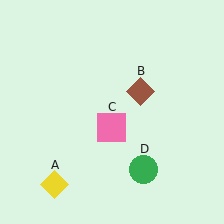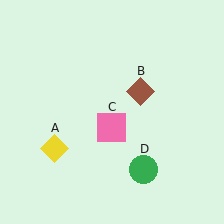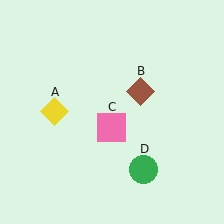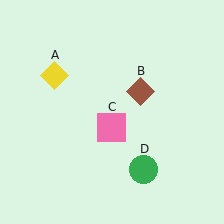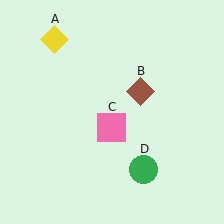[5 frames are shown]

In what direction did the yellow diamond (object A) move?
The yellow diamond (object A) moved up.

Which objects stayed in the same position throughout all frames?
Brown diamond (object B) and pink square (object C) and green circle (object D) remained stationary.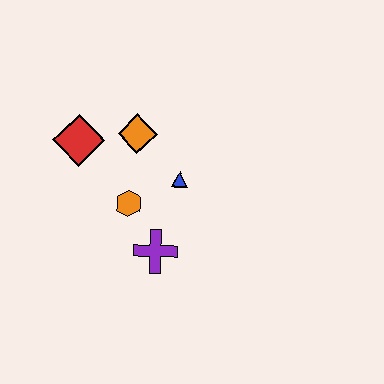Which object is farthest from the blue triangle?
The red diamond is farthest from the blue triangle.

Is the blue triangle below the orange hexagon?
No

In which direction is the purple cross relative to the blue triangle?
The purple cross is below the blue triangle.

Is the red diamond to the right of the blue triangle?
No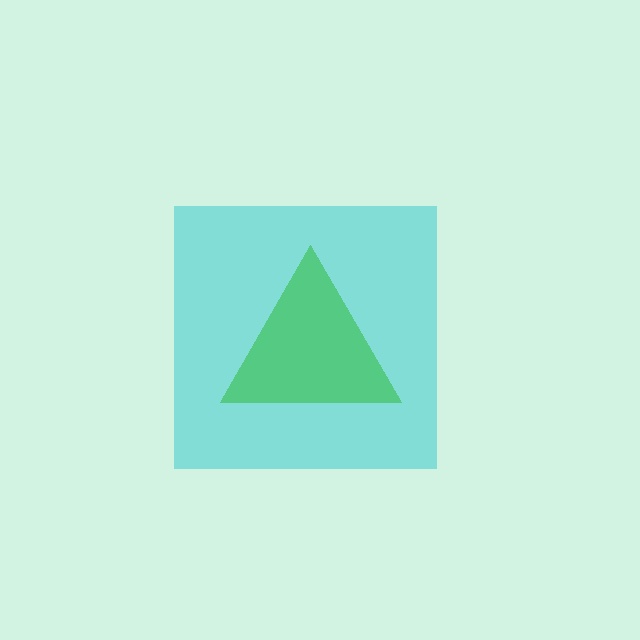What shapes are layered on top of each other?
The layered shapes are: a cyan square, a green triangle.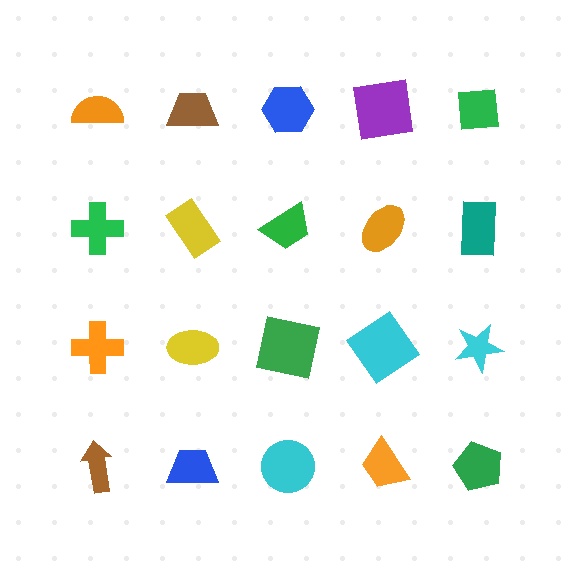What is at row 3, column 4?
A cyan diamond.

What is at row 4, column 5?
A green pentagon.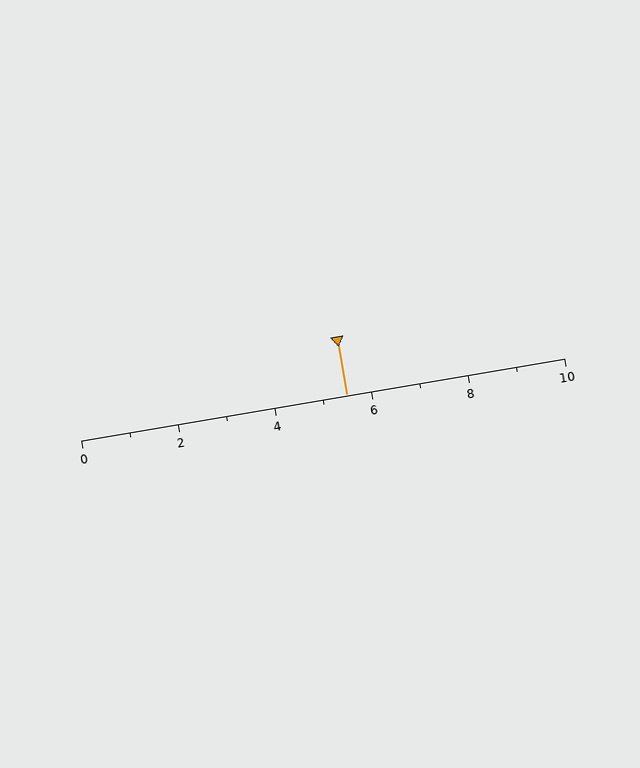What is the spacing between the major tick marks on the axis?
The major ticks are spaced 2 apart.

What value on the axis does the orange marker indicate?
The marker indicates approximately 5.5.